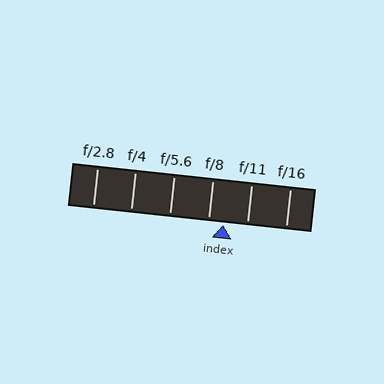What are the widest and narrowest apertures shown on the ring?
The widest aperture shown is f/2.8 and the narrowest is f/16.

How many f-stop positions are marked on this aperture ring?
There are 6 f-stop positions marked.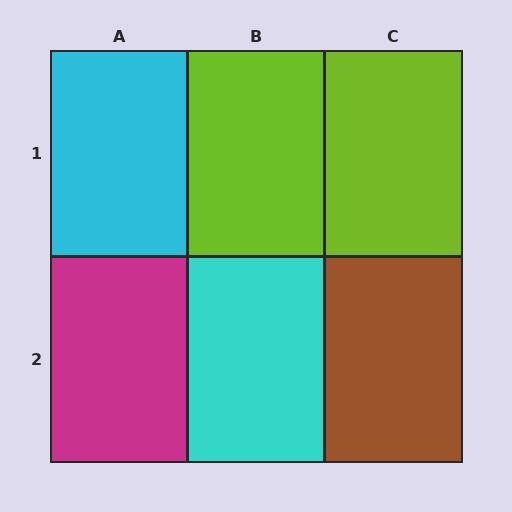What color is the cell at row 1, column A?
Cyan.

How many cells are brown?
1 cell is brown.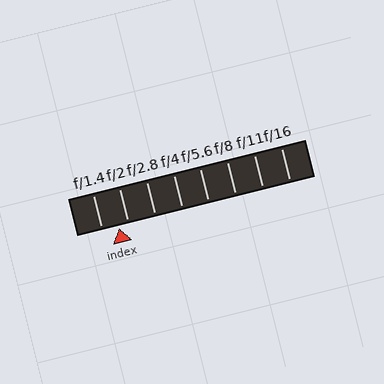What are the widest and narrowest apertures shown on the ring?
The widest aperture shown is f/1.4 and the narrowest is f/16.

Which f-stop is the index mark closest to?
The index mark is closest to f/2.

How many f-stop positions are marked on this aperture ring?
There are 8 f-stop positions marked.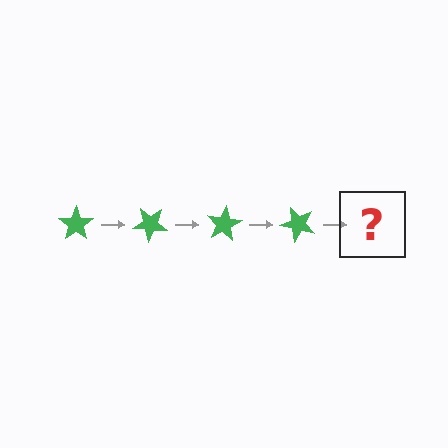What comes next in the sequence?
The next element should be a green star rotated 160 degrees.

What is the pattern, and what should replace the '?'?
The pattern is that the star rotates 40 degrees each step. The '?' should be a green star rotated 160 degrees.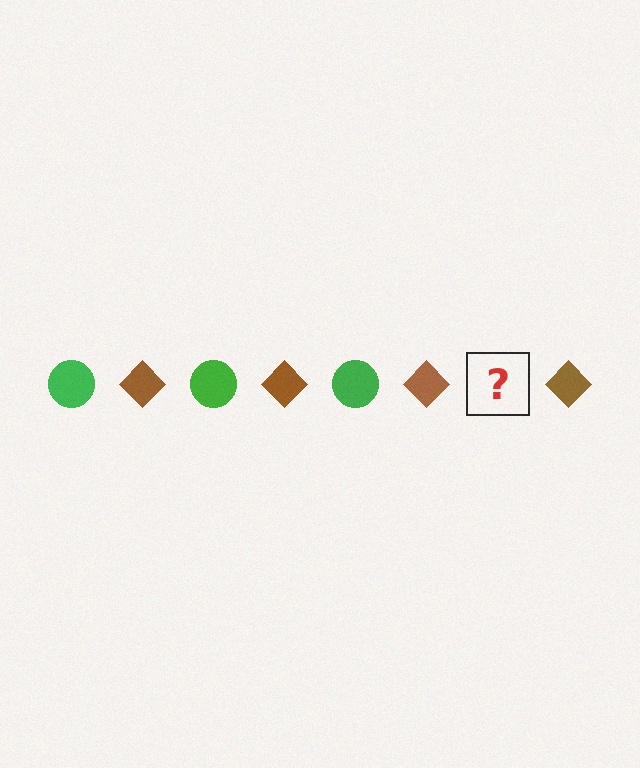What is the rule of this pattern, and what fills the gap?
The rule is that the pattern alternates between green circle and brown diamond. The gap should be filled with a green circle.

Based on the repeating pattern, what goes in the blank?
The blank should be a green circle.